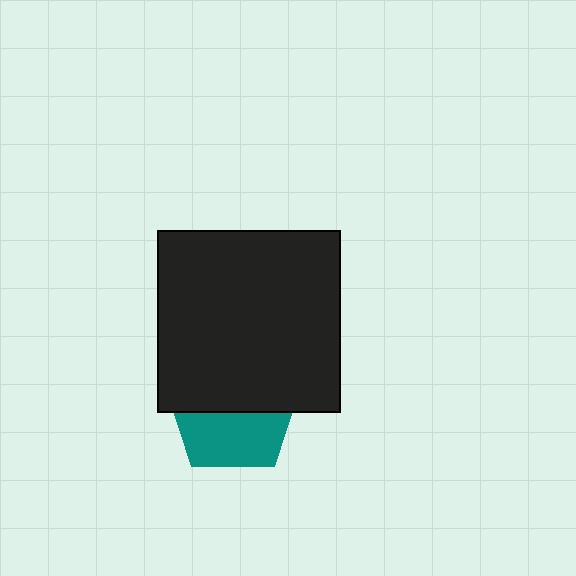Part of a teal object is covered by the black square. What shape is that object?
It is a pentagon.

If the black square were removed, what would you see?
You would see the complete teal pentagon.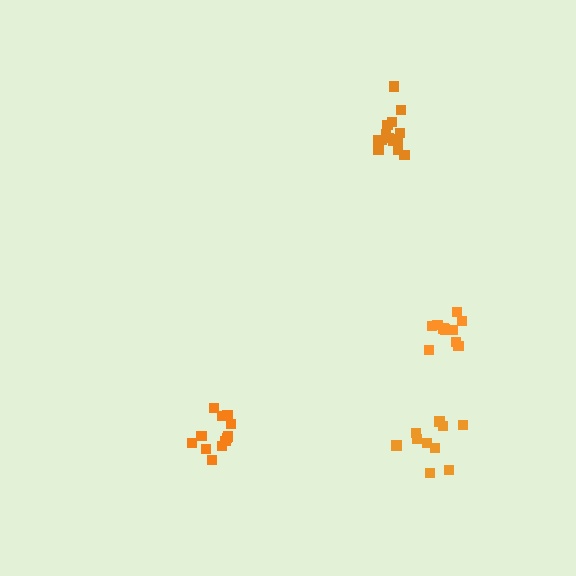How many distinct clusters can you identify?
There are 4 distinct clusters.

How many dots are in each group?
Group 1: 12 dots, Group 2: 14 dots, Group 3: 10 dots, Group 4: 10 dots (46 total).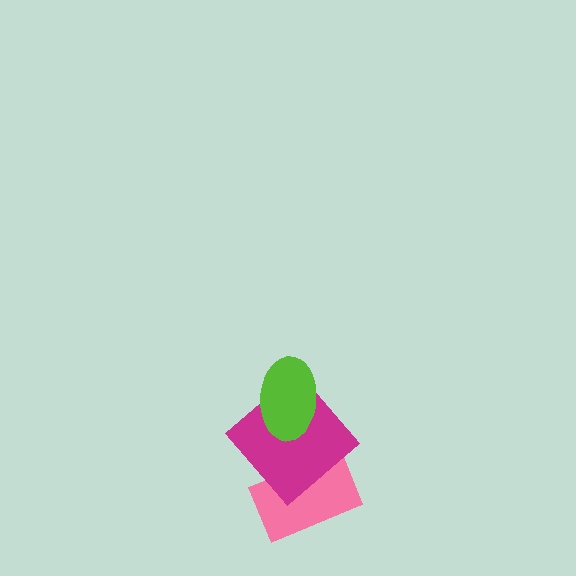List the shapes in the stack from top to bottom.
From top to bottom: the lime ellipse, the magenta diamond, the pink rectangle.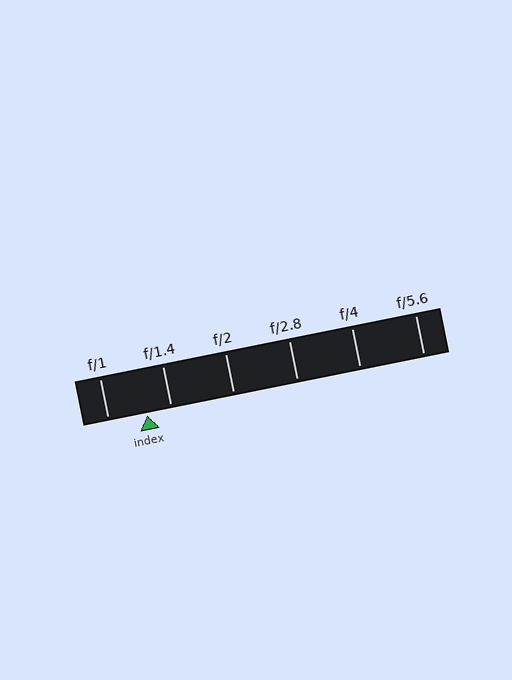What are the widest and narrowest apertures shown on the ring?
The widest aperture shown is f/1 and the narrowest is f/5.6.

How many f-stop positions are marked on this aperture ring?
There are 6 f-stop positions marked.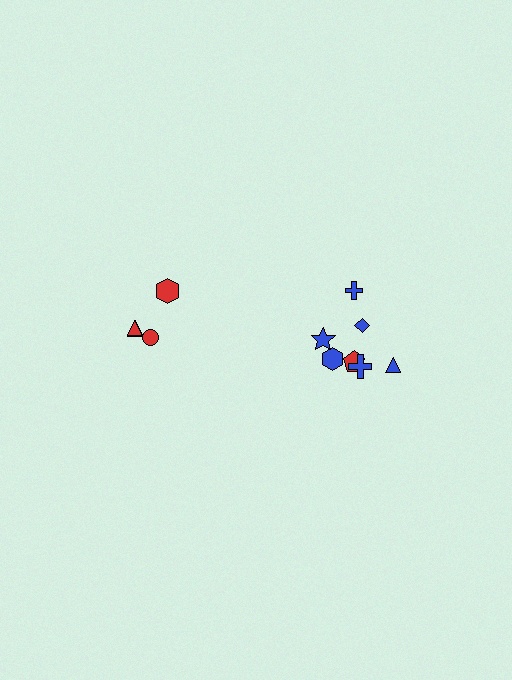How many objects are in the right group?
There are 7 objects.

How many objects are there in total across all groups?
There are 11 objects.